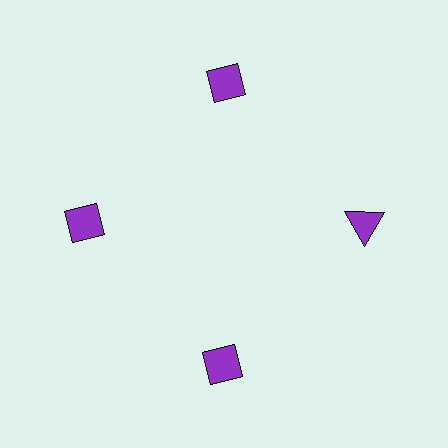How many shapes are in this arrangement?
There are 4 shapes arranged in a ring pattern.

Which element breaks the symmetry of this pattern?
The purple triangle at roughly the 3 o'clock position breaks the symmetry. All other shapes are purple diamonds.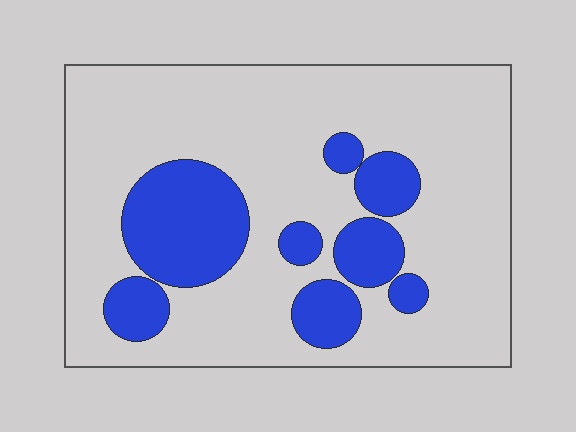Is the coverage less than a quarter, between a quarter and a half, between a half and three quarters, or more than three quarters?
Less than a quarter.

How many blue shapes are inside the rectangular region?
8.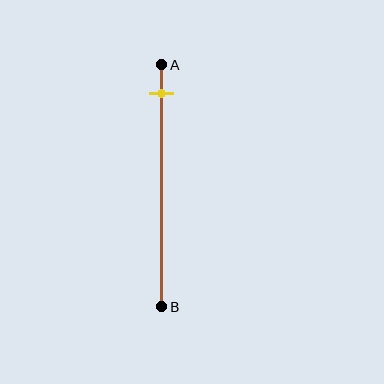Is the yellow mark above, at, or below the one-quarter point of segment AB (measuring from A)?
The yellow mark is above the one-quarter point of segment AB.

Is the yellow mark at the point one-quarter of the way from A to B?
No, the mark is at about 10% from A, not at the 25% one-quarter point.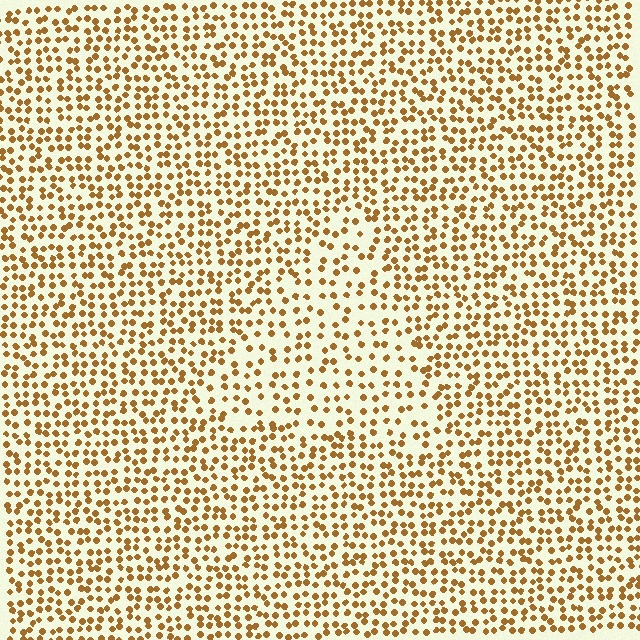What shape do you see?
I see a triangle.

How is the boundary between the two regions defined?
The boundary is defined by a change in element density (approximately 1.7x ratio). All elements are the same color, size, and shape.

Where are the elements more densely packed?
The elements are more densely packed outside the triangle boundary.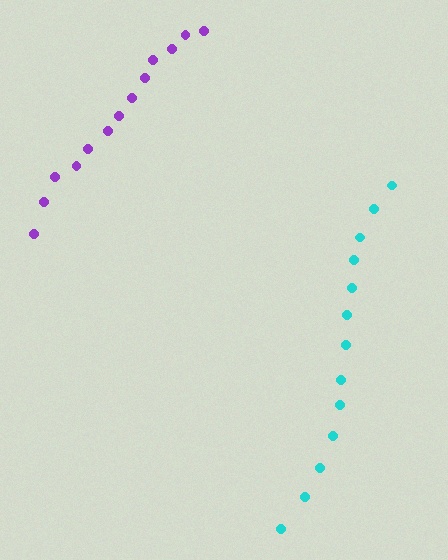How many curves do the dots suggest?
There are 2 distinct paths.